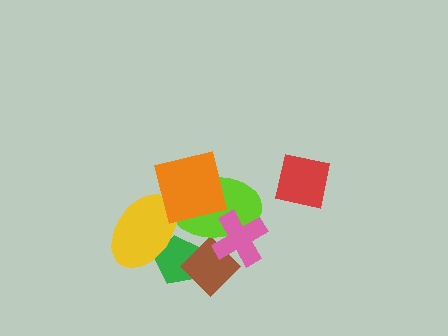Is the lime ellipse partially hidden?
Yes, it is partially covered by another shape.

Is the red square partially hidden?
No, no other shape covers it.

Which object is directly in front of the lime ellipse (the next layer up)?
The pink cross is directly in front of the lime ellipse.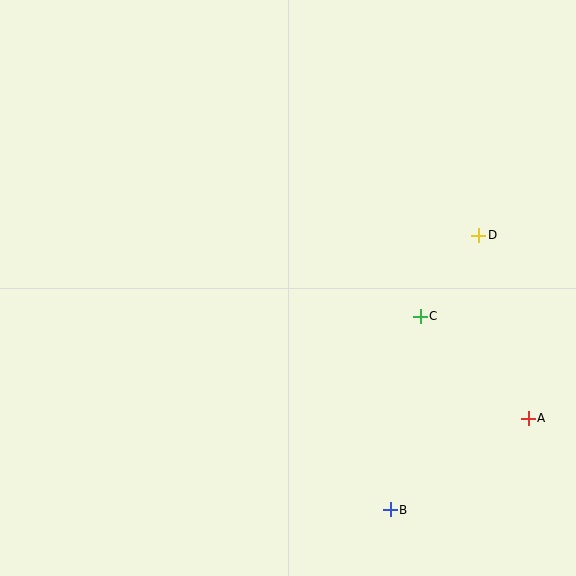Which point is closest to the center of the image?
Point C at (420, 316) is closest to the center.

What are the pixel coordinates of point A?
Point A is at (528, 418).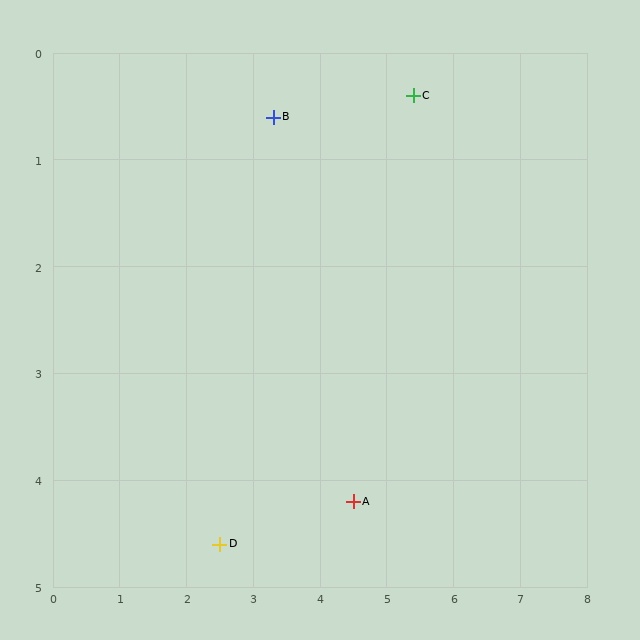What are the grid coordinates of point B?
Point B is at approximately (3.3, 0.6).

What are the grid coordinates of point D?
Point D is at approximately (2.5, 4.6).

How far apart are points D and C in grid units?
Points D and C are about 5.1 grid units apart.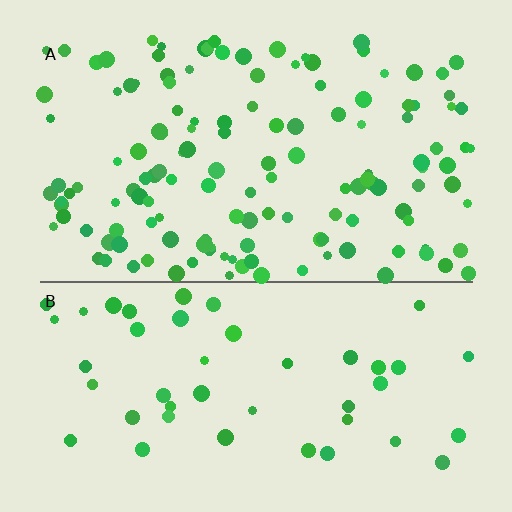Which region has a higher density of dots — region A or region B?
A (the top).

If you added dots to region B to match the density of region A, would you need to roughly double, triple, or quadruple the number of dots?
Approximately triple.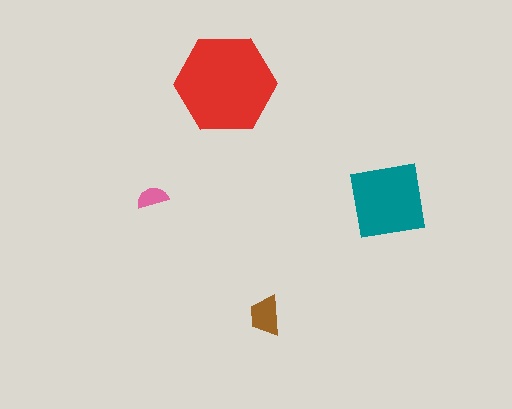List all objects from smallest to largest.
The pink semicircle, the brown trapezoid, the teal square, the red hexagon.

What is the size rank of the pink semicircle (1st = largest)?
4th.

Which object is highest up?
The red hexagon is topmost.